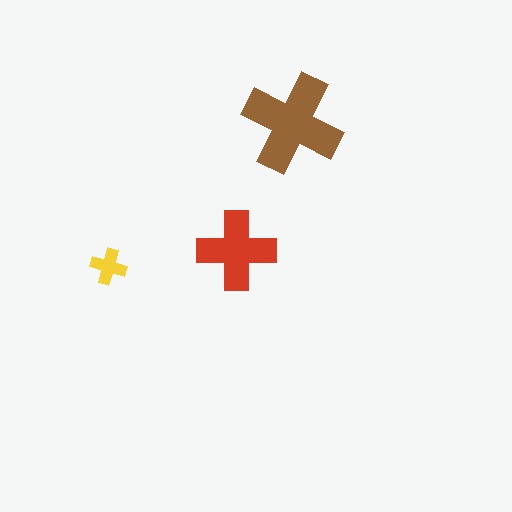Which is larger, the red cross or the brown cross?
The brown one.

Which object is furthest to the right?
The brown cross is rightmost.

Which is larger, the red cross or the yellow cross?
The red one.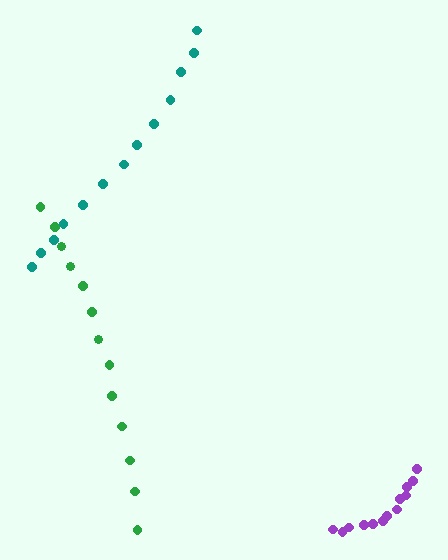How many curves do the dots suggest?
There are 3 distinct paths.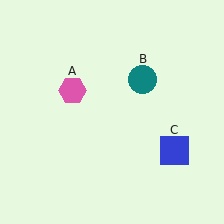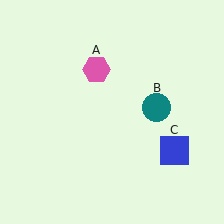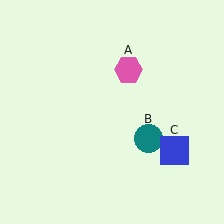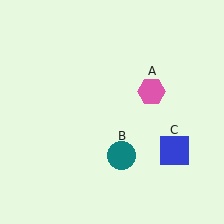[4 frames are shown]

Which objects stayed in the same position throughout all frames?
Blue square (object C) remained stationary.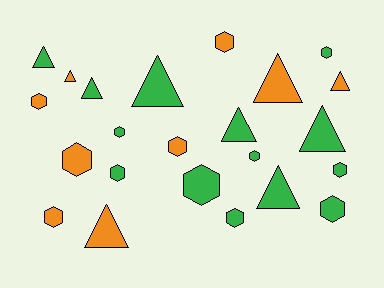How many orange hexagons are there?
There are 5 orange hexagons.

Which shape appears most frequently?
Hexagon, with 13 objects.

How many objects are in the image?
There are 23 objects.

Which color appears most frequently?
Green, with 14 objects.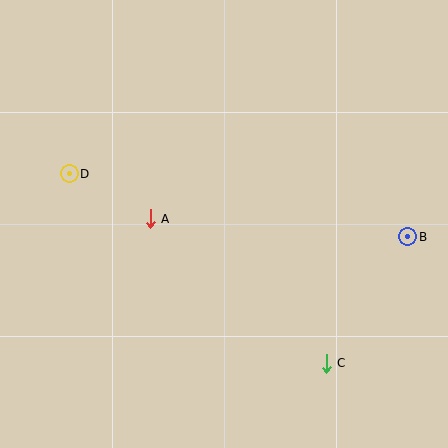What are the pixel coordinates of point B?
Point B is at (408, 237).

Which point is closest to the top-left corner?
Point D is closest to the top-left corner.